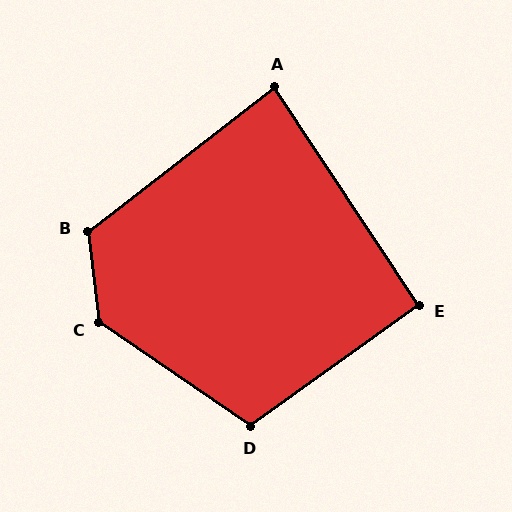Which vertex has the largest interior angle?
C, at approximately 132 degrees.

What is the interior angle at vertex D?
Approximately 110 degrees (obtuse).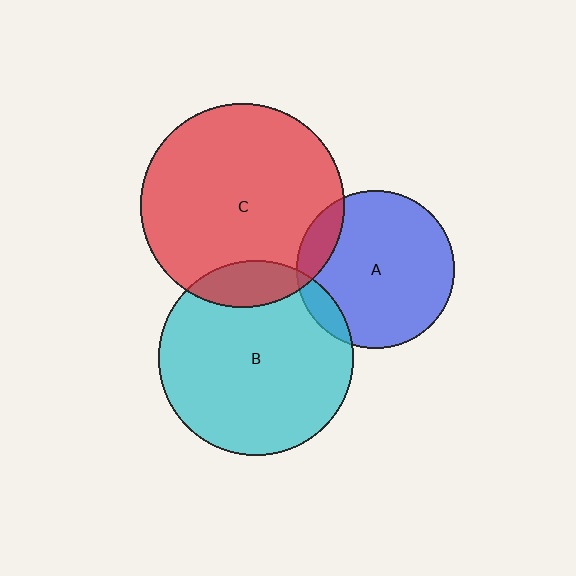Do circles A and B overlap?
Yes.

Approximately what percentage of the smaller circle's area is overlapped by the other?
Approximately 10%.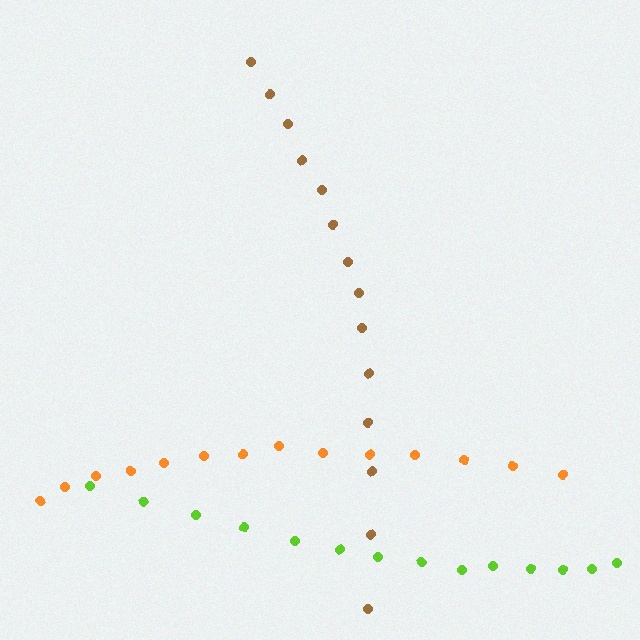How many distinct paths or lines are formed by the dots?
There are 3 distinct paths.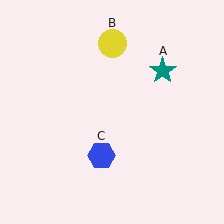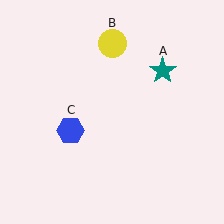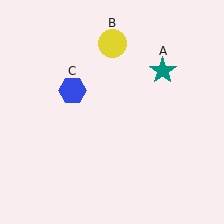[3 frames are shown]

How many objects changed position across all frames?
1 object changed position: blue hexagon (object C).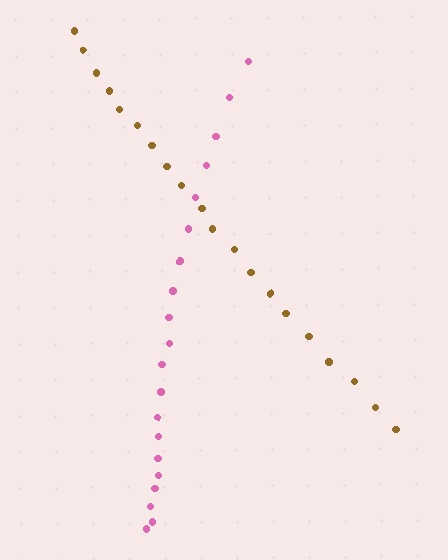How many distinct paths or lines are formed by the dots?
There are 2 distinct paths.